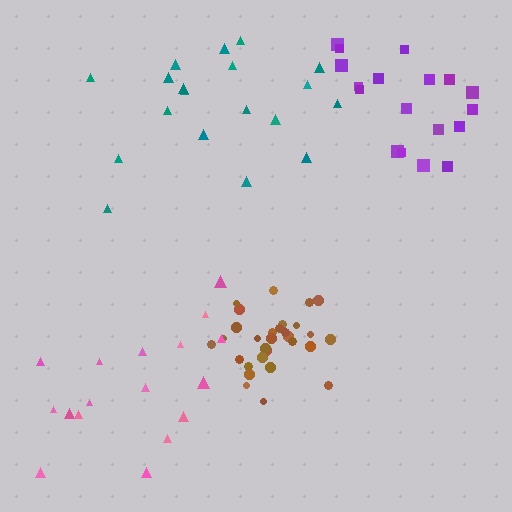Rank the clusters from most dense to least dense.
brown, purple, teal, pink.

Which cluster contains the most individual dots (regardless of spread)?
Brown (32).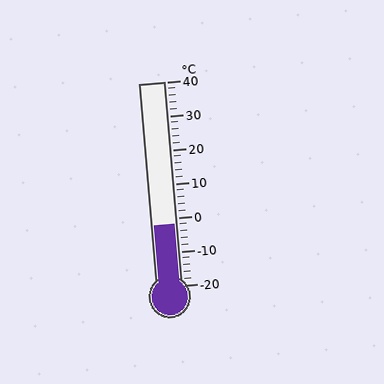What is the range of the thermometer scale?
The thermometer scale ranges from -20°C to 40°C.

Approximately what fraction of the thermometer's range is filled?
The thermometer is filled to approximately 30% of its range.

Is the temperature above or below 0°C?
The temperature is below 0°C.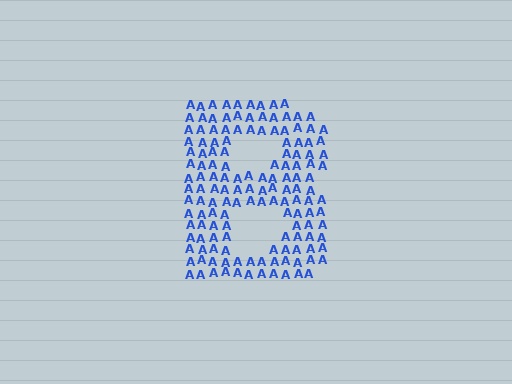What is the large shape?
The large shape is the letter B.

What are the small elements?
The small elements are letter A's.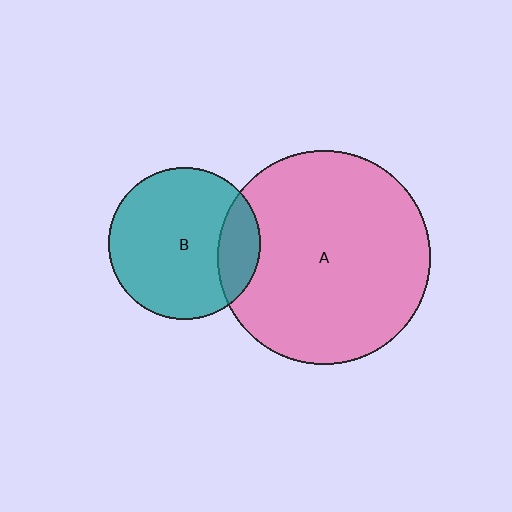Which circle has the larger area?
Circle A (pink).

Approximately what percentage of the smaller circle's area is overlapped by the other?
Approximately 20%.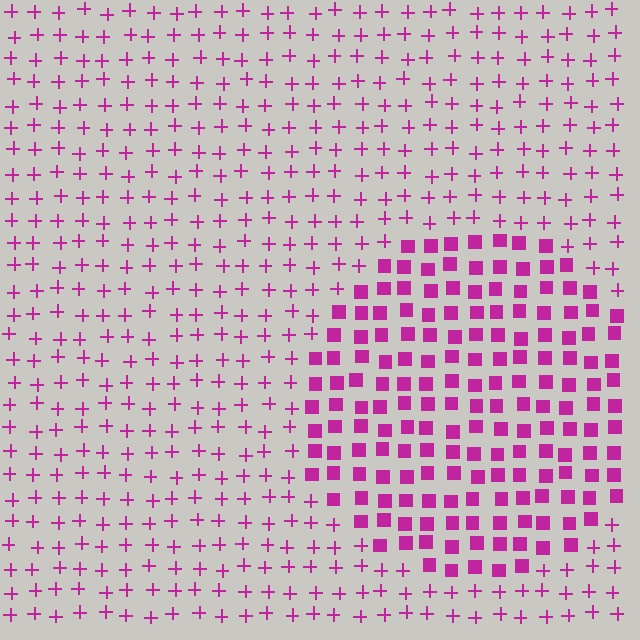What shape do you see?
I see a circle.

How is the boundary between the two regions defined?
The boundary is defined by a change in element shape: squares inside vs. plus signs outside. All elements share the same color and spacing.